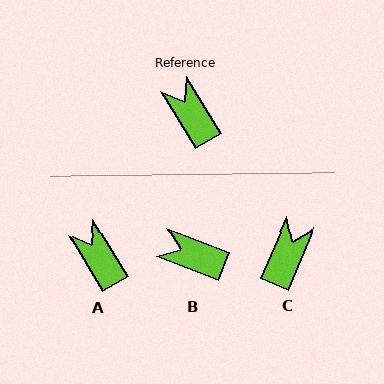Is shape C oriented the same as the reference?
No, it is off by about 55 degrees.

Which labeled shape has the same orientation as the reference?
A.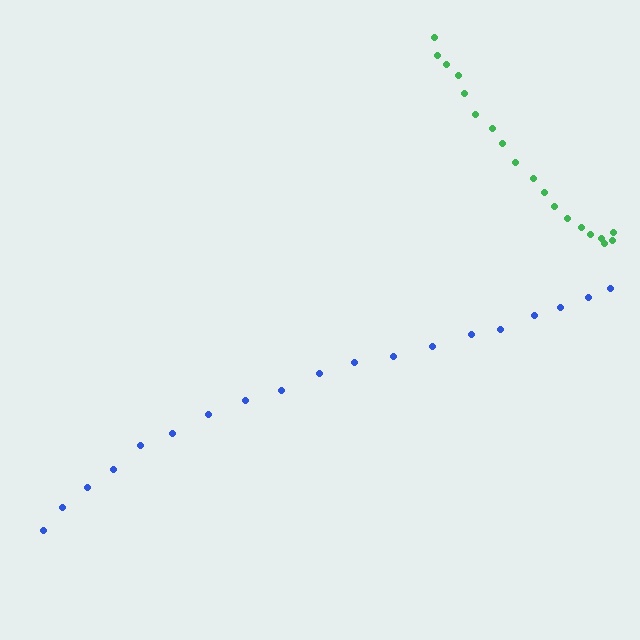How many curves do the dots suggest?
There are 2 distinct paths.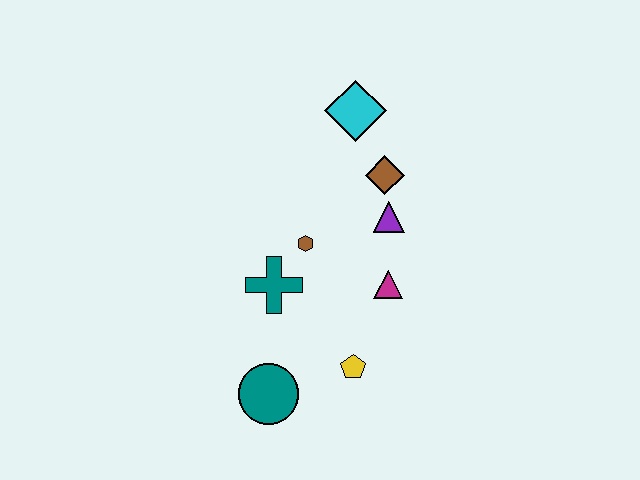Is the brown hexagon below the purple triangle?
Yes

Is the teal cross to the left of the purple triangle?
Yes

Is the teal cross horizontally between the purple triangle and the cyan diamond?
No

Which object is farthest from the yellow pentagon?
The cyan diamond is farthest from the yellow pentagon.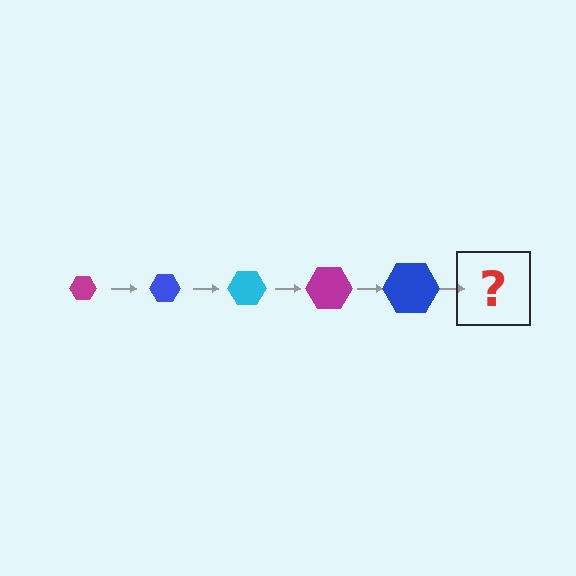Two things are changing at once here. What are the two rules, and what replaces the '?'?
The two rules are that the hexagon grows larger each step and the color cycles through magenta, blue, and cyan. The '?' should be a cyan hexagon, larger than the previous one.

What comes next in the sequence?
The next element should be a cyan hexagon, larger than the previous one.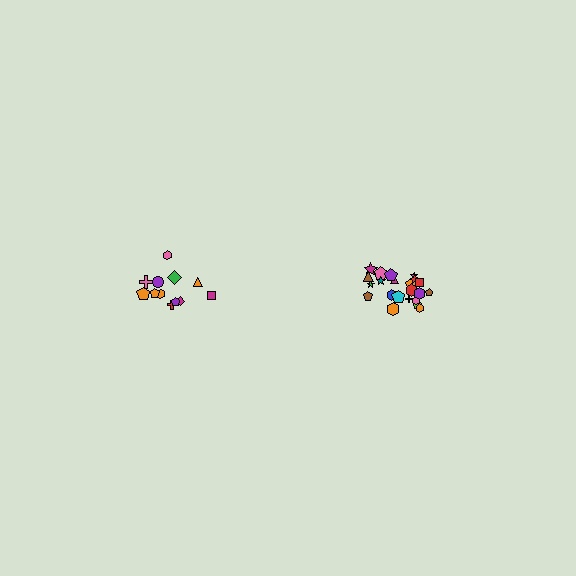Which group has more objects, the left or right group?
The right group.